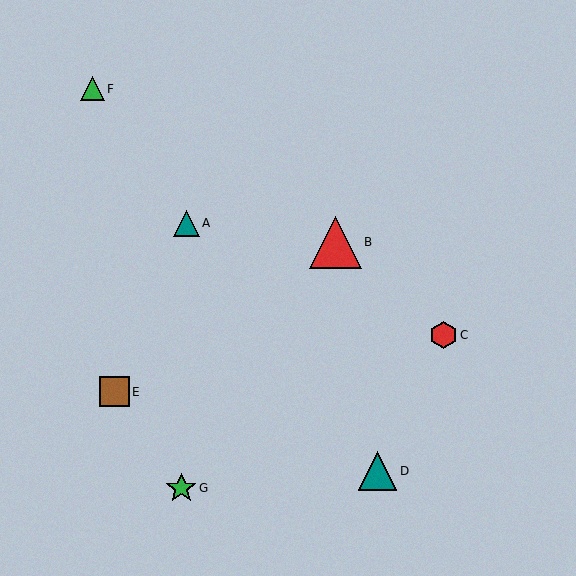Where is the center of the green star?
The center of the green star is at (181, 488).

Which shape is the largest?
The red triangle (labeled B) is the largest.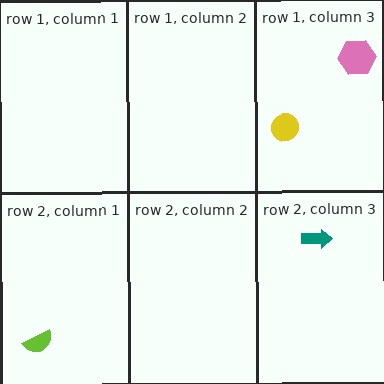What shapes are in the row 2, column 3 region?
The teal arrow.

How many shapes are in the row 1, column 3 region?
2.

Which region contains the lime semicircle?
The row 2, column 1 region.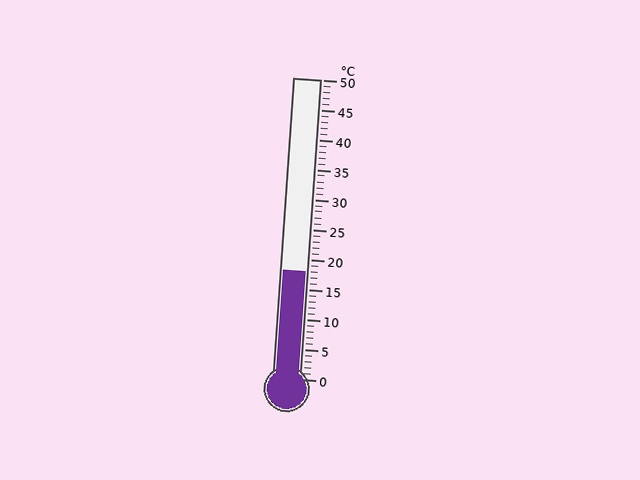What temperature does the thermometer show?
The thermometer shows approximately 18°C.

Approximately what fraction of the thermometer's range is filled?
The thermometer is filled to approximately 35% of its range.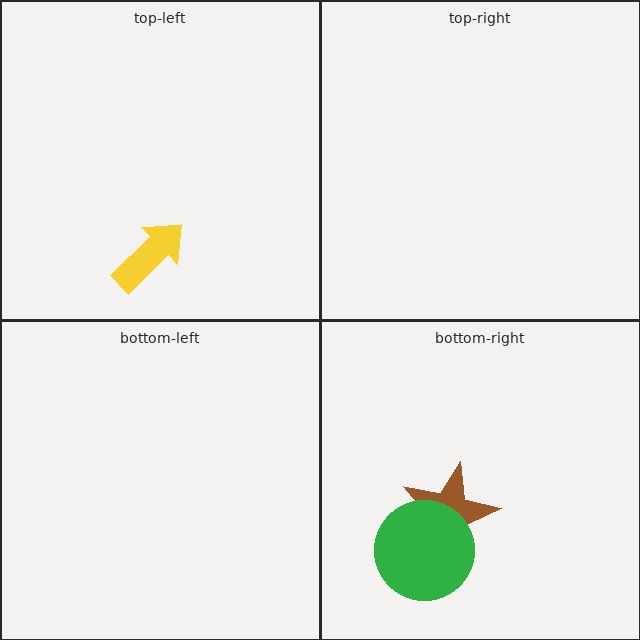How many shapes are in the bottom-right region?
2.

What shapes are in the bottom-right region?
The brown star, the green circle.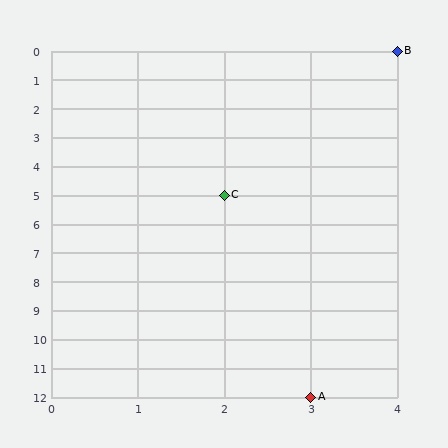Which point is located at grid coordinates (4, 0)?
Point B is at (4, 0).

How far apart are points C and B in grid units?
Points C and B are 2 columns and 5 rows apart (about 5.4 grid units diagonally).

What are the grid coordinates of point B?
Point B is at grid coordinates (4, 0).